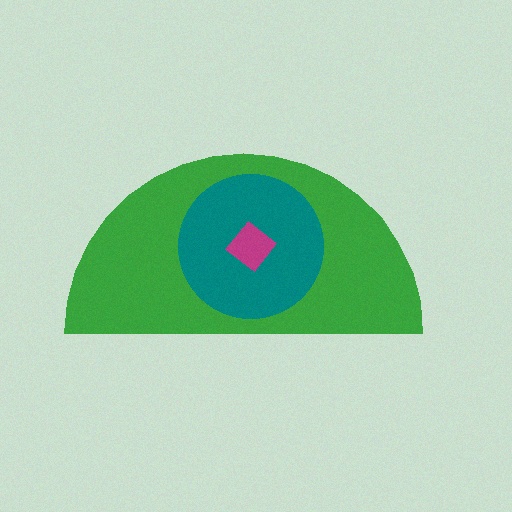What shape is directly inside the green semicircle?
The teal circle.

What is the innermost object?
The magenta diamond.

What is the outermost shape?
The green semicircle.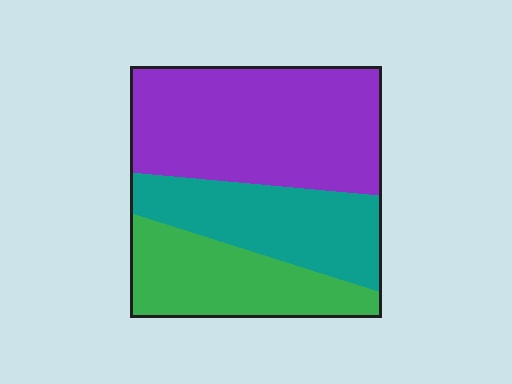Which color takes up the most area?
Purple, at roughly 45%.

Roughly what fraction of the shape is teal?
Teal covers 27% of the shape.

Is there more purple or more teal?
Purple.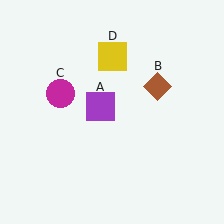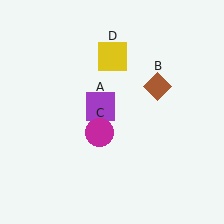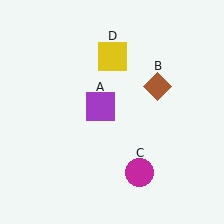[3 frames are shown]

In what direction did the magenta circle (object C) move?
The magenta circle (object C) moved down and to the right.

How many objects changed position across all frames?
1 object changed position: magenta circle (object C).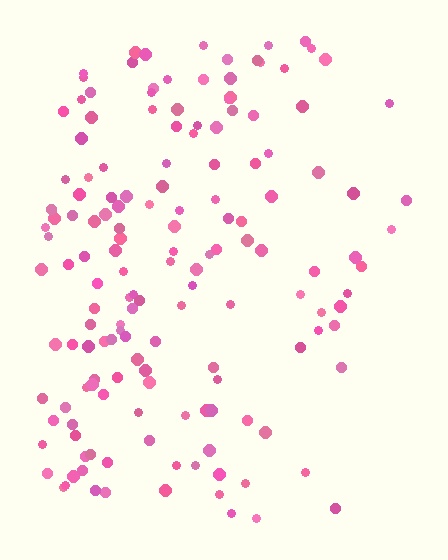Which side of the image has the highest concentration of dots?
The left.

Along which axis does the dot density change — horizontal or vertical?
Horizontal.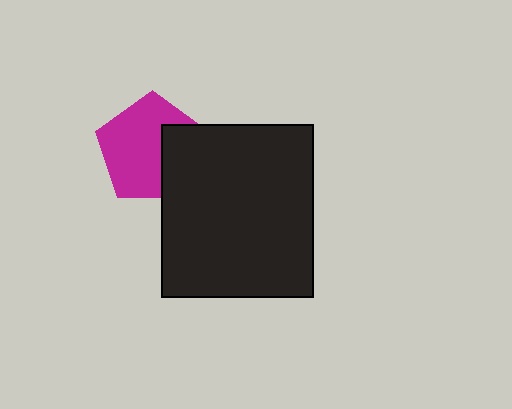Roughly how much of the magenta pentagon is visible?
Most of it is visible (roughly 67%).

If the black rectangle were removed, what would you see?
You would see the complete magenta pentagon.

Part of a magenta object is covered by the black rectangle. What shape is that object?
It is a pentagon.